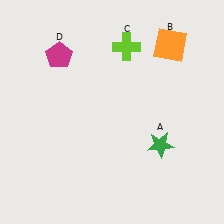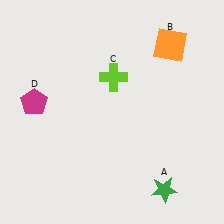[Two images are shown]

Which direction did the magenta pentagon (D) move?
The magenta pentagon (D) moved down.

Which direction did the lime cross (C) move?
The lime cross (C) moved down.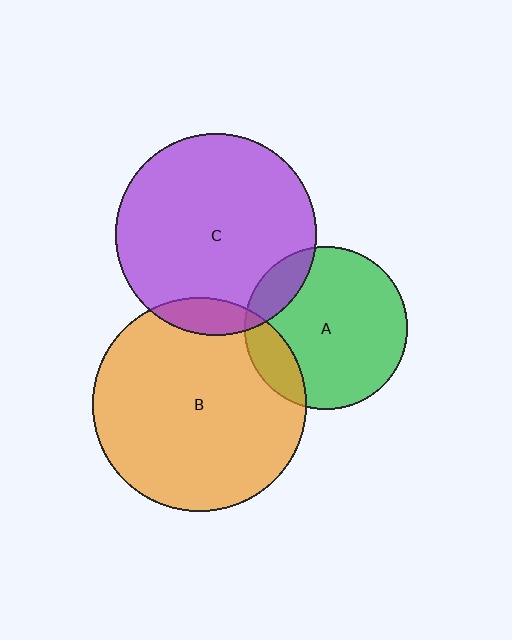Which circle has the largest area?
Circle B (orange).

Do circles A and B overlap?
Yes.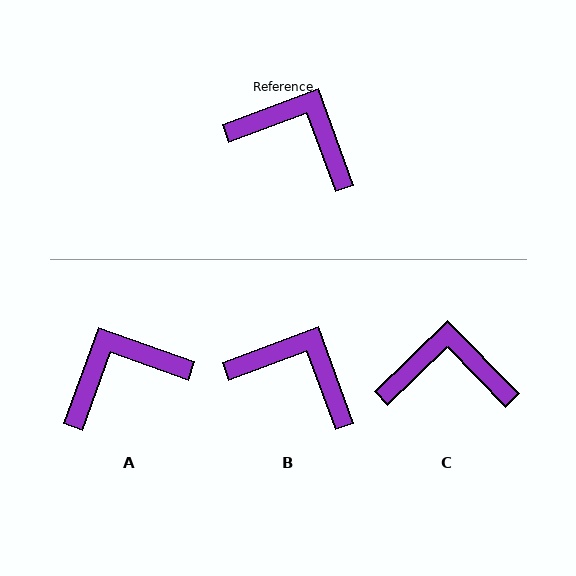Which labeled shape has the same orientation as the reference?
B.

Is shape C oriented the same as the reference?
No, it is off by about 24 degrees.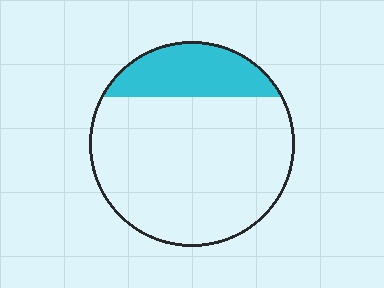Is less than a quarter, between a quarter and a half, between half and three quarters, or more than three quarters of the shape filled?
Less than a quarter.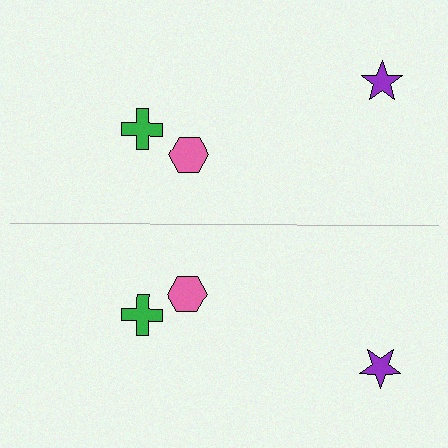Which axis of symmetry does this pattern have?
The pattern has a horizontal axis of symmetry running through the center of the image.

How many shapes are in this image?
There are 6 shapes in this image.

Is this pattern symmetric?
Yes, this pattern has bilateral (reflection) symmetry.